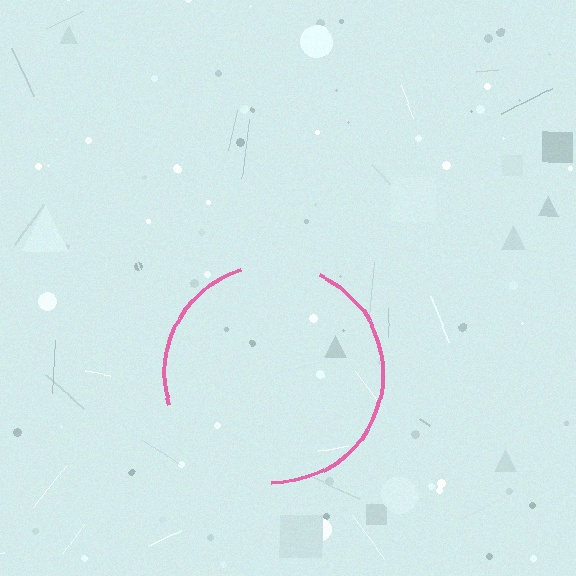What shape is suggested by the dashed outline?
The dashed outline suggests a circle.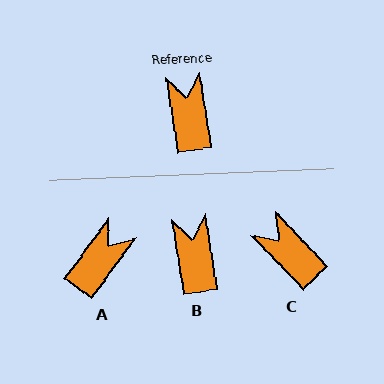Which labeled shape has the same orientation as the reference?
B.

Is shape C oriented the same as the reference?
No, it is off by about 35 degrees.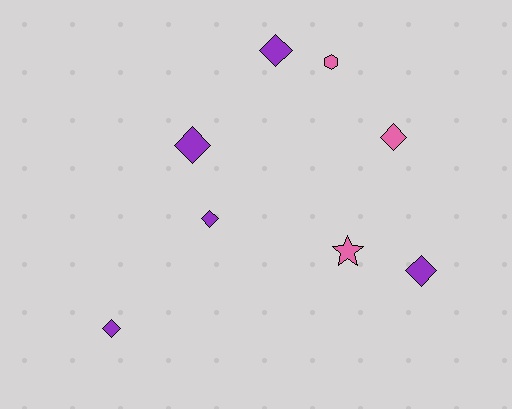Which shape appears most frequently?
Diamond, with 6 objects.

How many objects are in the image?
There are 8 objects.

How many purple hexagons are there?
There are no purple hexagons.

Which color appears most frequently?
Purple, with 5 objects.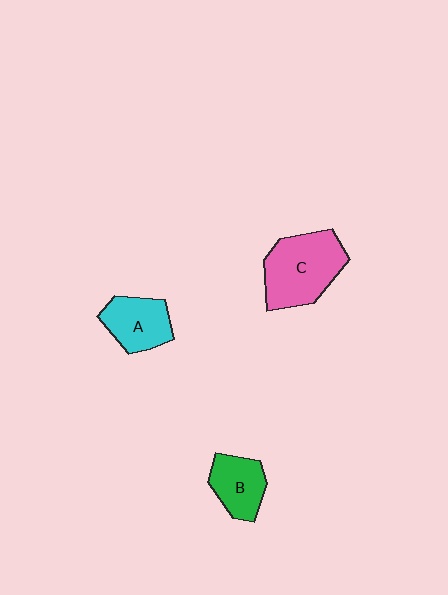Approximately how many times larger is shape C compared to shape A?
Approximately 1.6 times.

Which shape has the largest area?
Shape C (pink).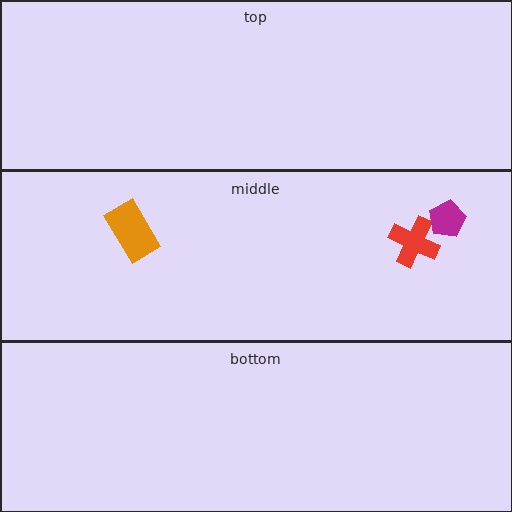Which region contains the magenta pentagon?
The middle region.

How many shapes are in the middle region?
3.